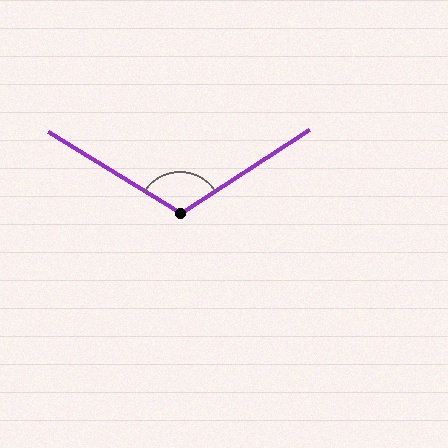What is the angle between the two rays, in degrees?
Approximately 115 degrees.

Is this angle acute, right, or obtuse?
It is obtuse.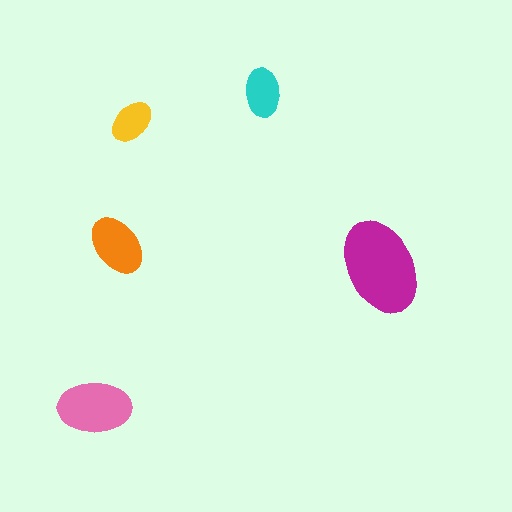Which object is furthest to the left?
The pink ellipse is leftmost.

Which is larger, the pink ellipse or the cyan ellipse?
The pink one.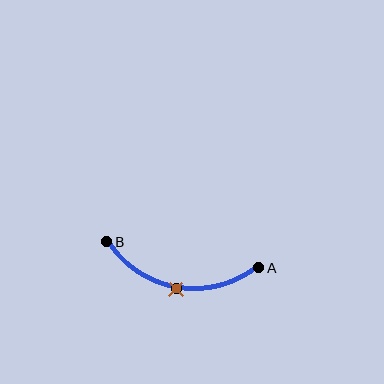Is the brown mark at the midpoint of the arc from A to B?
Yes. The brown mark lies on the arc at equal arc-length from both A and B — it is the arc midpoint.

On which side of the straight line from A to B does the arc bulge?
The arc bulges below the straight line connecting A and B.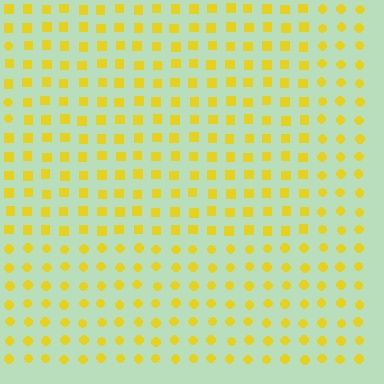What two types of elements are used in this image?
The image uses squares inside the rectangle region and circles outside it.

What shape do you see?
I see a rectangle.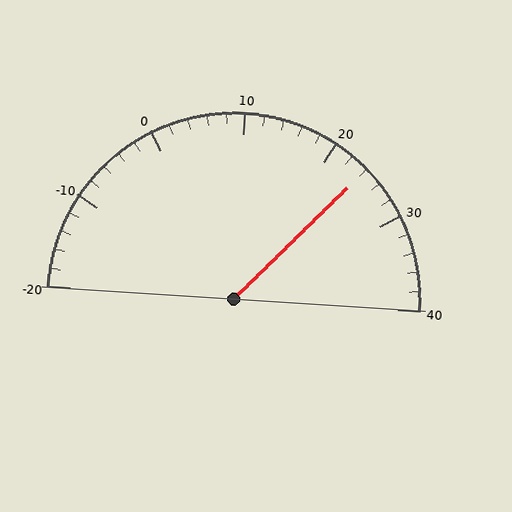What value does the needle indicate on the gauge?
The needle indicates approximately 24.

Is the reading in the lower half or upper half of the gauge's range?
The reading is in the upper half of the range (-20 to 40).